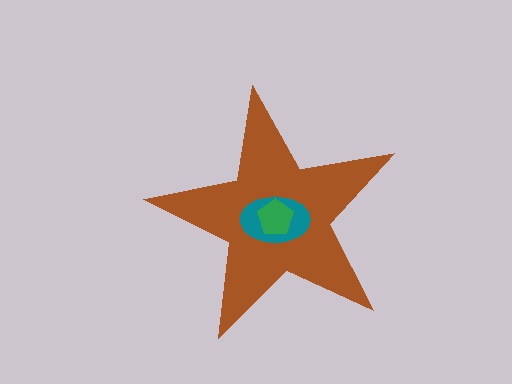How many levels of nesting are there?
3.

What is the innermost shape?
The green pentagon.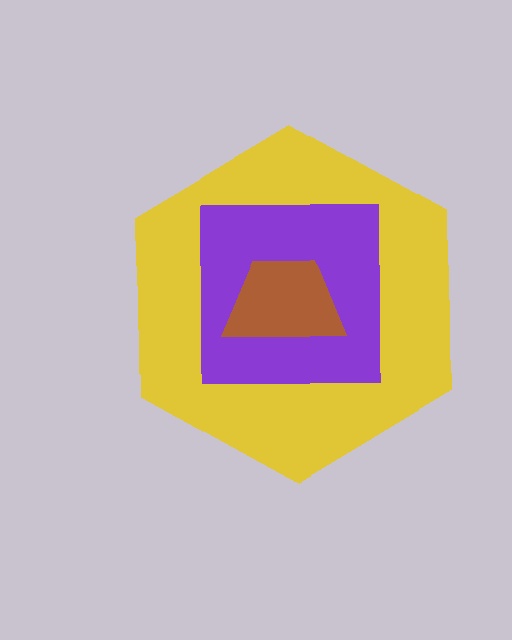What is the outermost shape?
The yellow hexagon.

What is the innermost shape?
The brown trapezoid.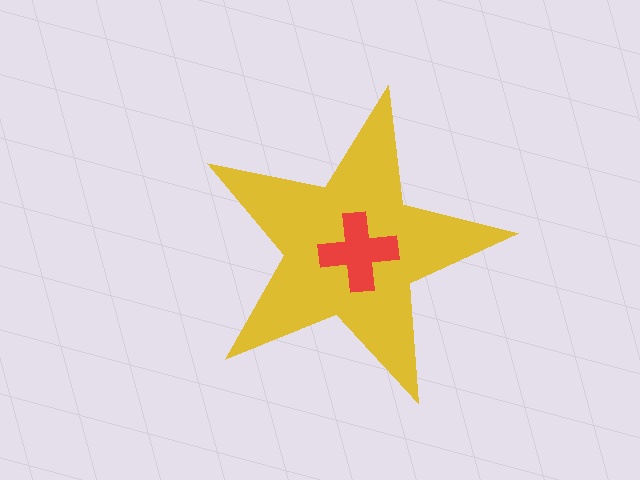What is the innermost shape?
The red cross.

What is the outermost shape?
The yellow star.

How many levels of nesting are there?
2.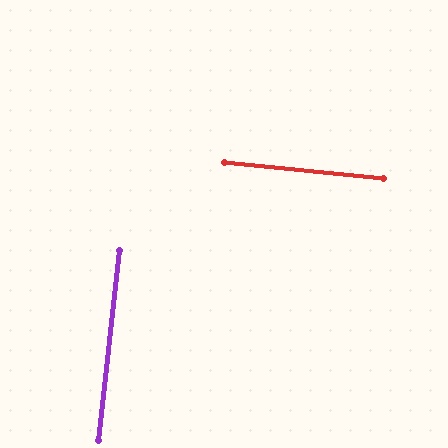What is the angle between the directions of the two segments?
Approximately 89 degrees.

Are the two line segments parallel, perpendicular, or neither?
Perpendicular — they meet at approximately 89°.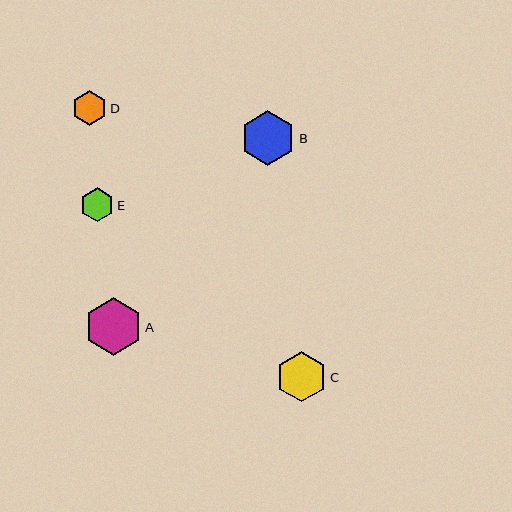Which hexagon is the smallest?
Hexagon E is the smallest with a size of approximately 34 pixels.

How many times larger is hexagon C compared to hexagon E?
Hexagon C is approximately 1.5 times the size of hexagon E.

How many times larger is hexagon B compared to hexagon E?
Hexagon B is approximately 1.6 times the size of hexagon E.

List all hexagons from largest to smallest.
From largest to smallest: A, B, C, D, E.